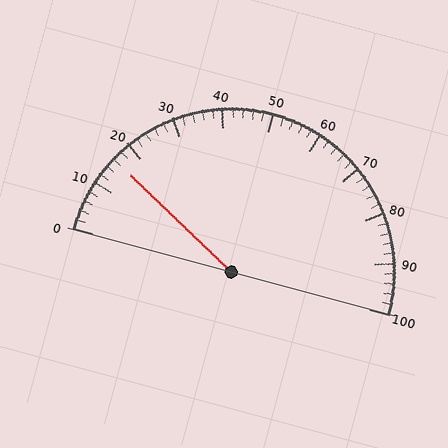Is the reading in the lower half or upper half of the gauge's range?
The reading is in the lower half of the range (0 to 100).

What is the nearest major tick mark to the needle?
The nearest major tick mark is 20.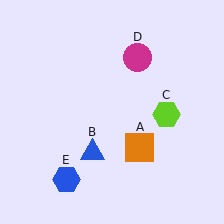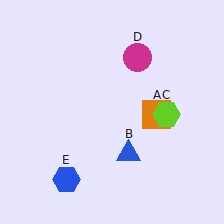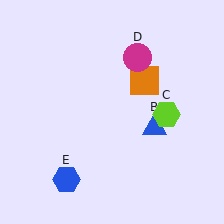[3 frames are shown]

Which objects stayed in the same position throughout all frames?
Lime hexagon (object C) and magenta circle (object D) and blue hexagon (object E) remained stationary.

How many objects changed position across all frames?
2 objects changed position: orange square (object A), blue triangle (object B).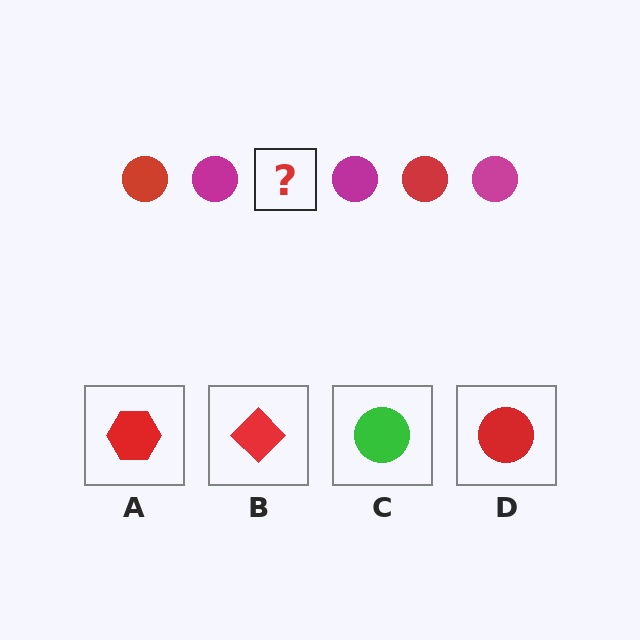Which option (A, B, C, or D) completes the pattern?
D.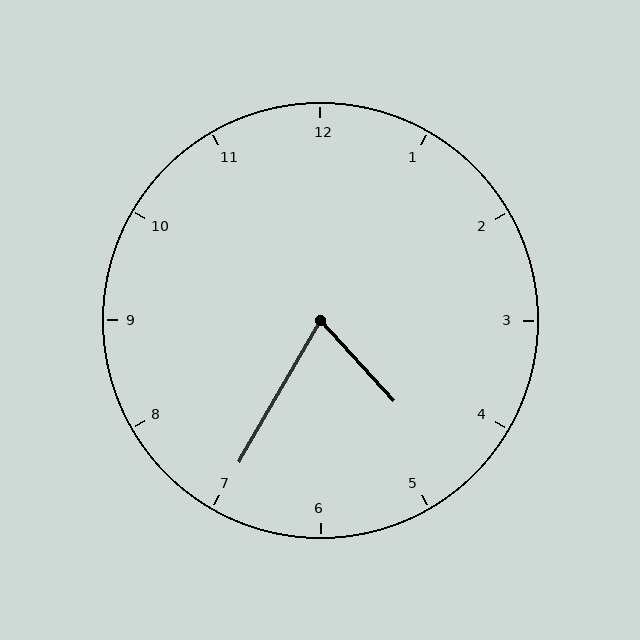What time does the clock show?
4:35.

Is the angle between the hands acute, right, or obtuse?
It is acute.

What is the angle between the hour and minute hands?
Approximately 72 degrees.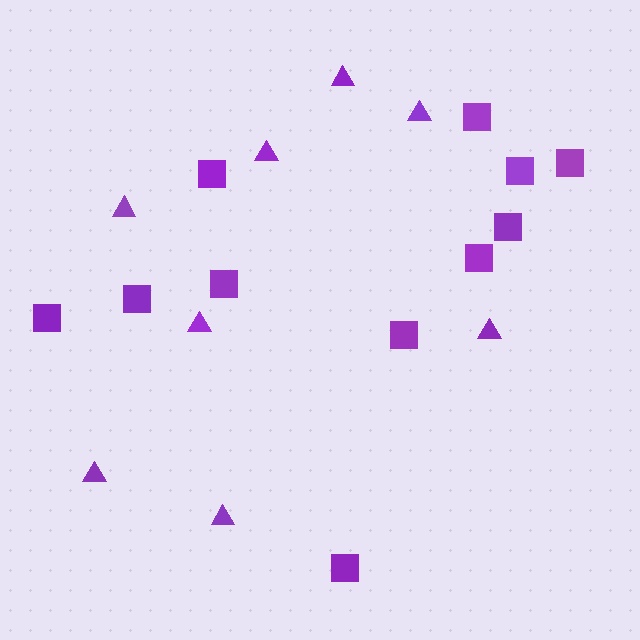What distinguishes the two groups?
There are 2 groups: one group of triangles (8) and one group of squares (11).